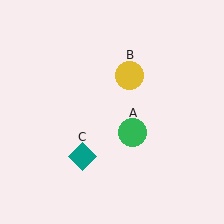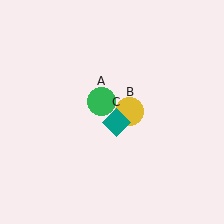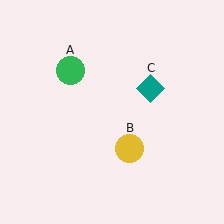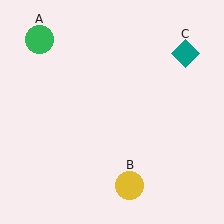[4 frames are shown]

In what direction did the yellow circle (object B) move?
The yellow circle (object B) moved down.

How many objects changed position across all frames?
3 objects changed position: green circle (object A), yellow circle (object B), teal diamond (object C).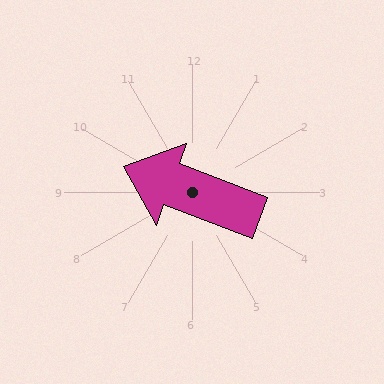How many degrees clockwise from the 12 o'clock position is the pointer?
Approximately 291 degrees.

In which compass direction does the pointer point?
West.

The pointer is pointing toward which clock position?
Roughly 10 o'clock.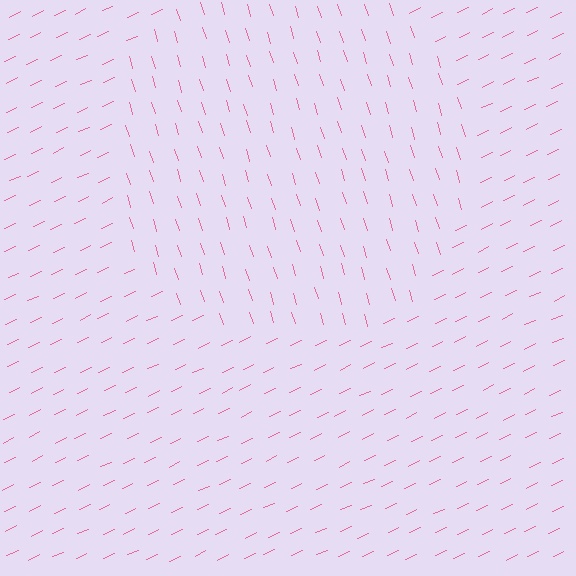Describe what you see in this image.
The image is filled with small pink line segments. A circle region in the image has lines oriented differently from the surrounding lines, creating a visible texture boundary.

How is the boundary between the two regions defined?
The boundary is defined purely by a change in line orientation (approximately 83 degrees difference). All lines are the same color and thickness.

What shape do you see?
I see a circle.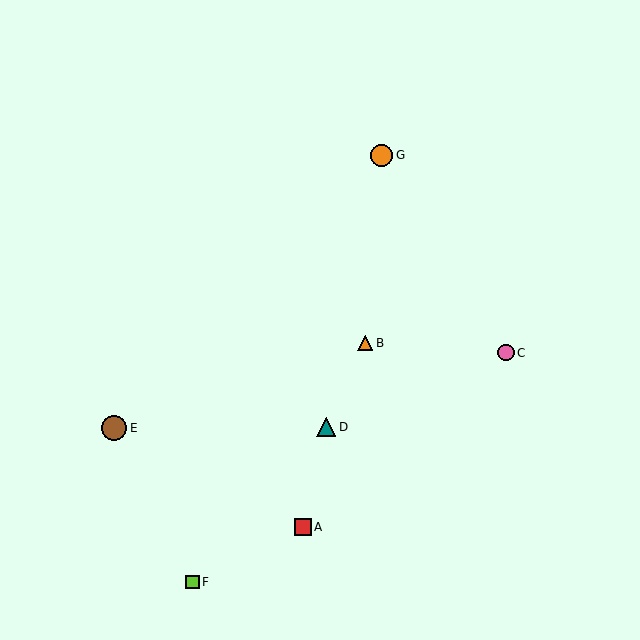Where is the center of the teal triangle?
The center of the teal triangle is at (327, 427).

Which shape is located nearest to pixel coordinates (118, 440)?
The brown circle (labeled E) at (114, 428) is nearest to that location.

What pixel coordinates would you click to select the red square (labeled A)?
Click at (303, 527) to select the red square A.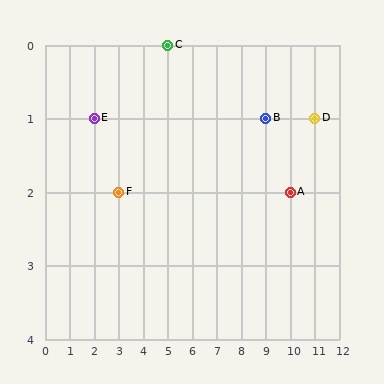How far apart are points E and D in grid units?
Points E and D are 9 columns apart.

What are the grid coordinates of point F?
Point F is at grid coordinates (3, 2).